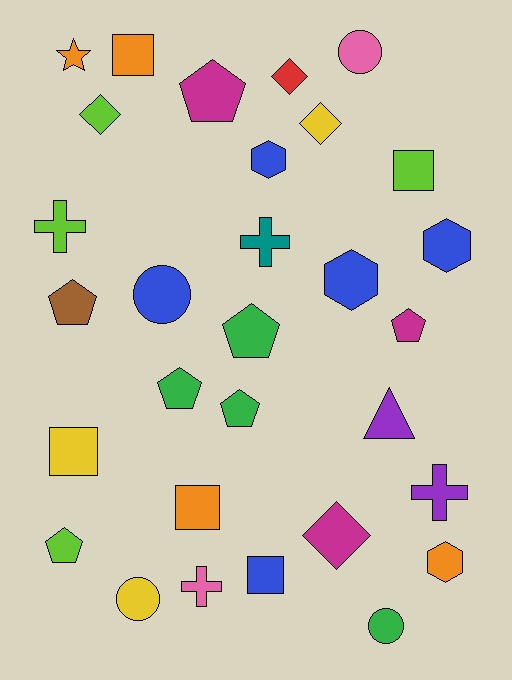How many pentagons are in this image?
There are 7 pentagons.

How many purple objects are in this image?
There are 2 purple objects.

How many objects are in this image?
There are 30 objects.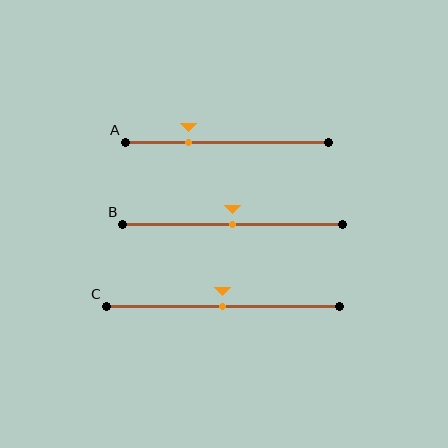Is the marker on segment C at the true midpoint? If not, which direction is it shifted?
Yes, the marker on segment C is at the true midpoint.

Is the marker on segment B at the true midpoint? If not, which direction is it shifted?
Yes, the marker on segment B is at the true midpoint.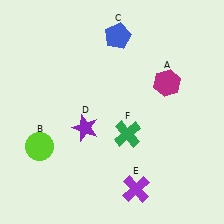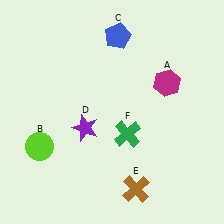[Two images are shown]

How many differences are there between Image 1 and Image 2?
There is 1 difference between the two images.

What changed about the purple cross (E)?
In Image 1, E is purple. In Image 2, it changed to brown.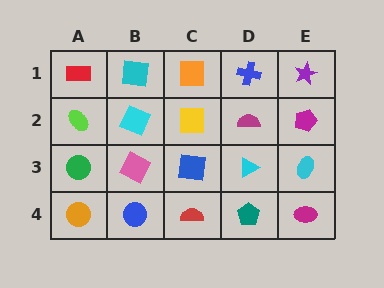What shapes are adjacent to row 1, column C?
A yellow square (row 2, column C), a cyan square (row 1, column B), a blue cross (row 1, column D).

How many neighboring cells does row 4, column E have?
2.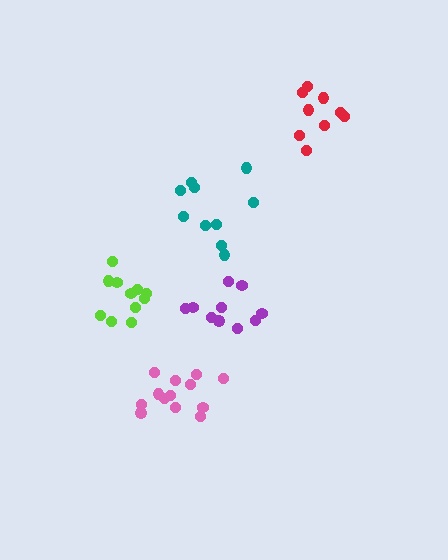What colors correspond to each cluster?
The clusters are colored: pink, teal, purple, lime, red.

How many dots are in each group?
Group 1: 13 dots, Group 2: 10 dots, Group 3: 10 dots, Group 4: 11 dots, Group 5: 9 dots (53 total).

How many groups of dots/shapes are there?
There are 5 groups.